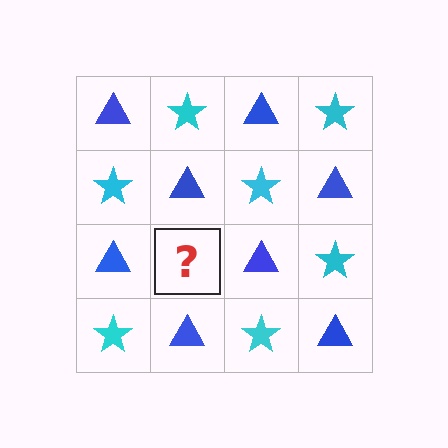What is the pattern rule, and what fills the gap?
The rule is that it alternates blue triangle and cyan star in a checkerboard pattern. The gap should be filled with a cyan star.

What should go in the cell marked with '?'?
The missing cell should contain a cyan star.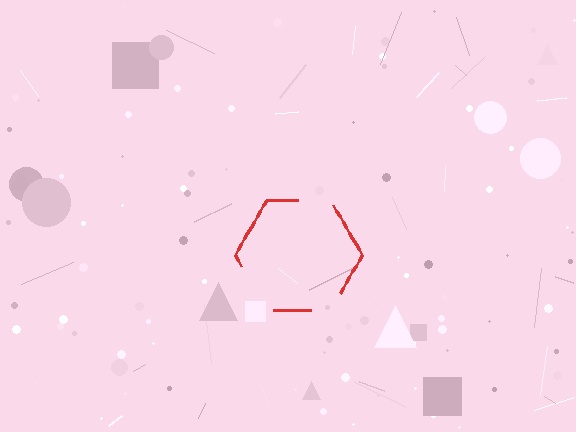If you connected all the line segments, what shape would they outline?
They would outline a hexagon.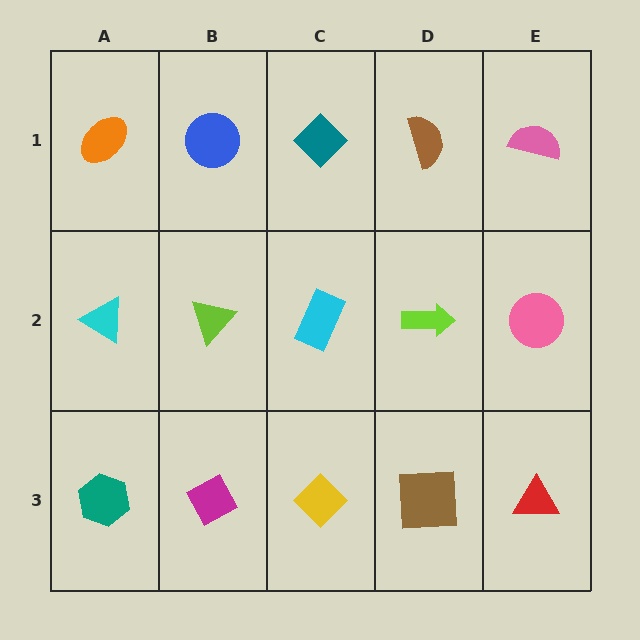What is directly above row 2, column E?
A pink semicircle.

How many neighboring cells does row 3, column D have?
3.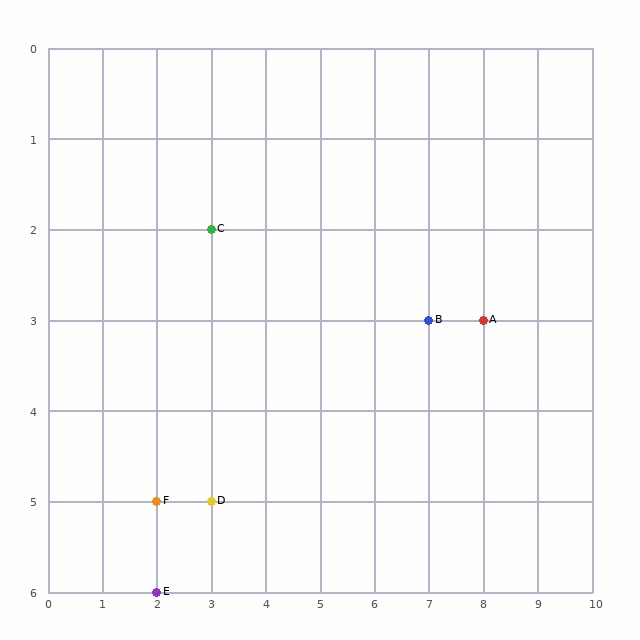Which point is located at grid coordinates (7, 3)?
Point B is at (7, 3).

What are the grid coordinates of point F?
Point F is at grid coordinates (2, 5).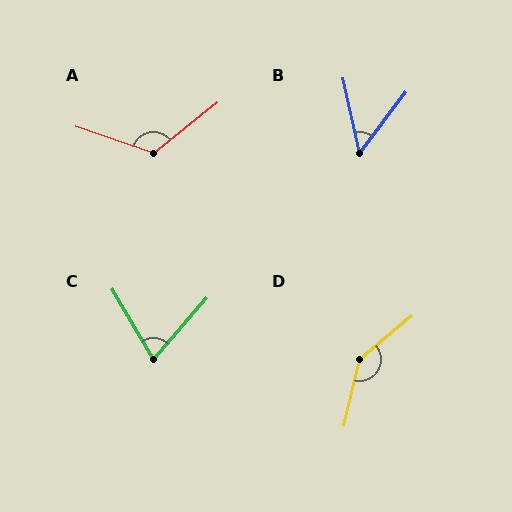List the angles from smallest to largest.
B (49°), C (72°), A (123°), D (143°).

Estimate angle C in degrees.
Approximately 72 degrees.